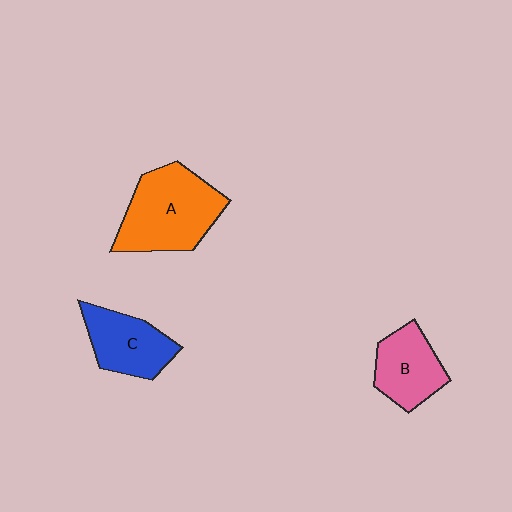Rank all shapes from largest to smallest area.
From largest to smallest: A (orange), C (blue), B (pink).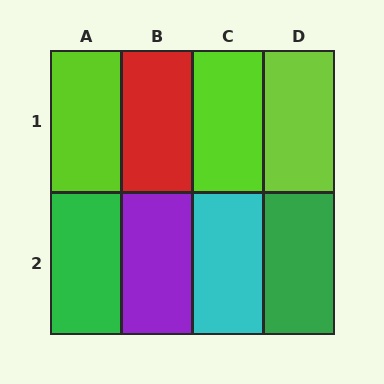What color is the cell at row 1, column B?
Red.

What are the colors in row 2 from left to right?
Green, purple, cyan, green.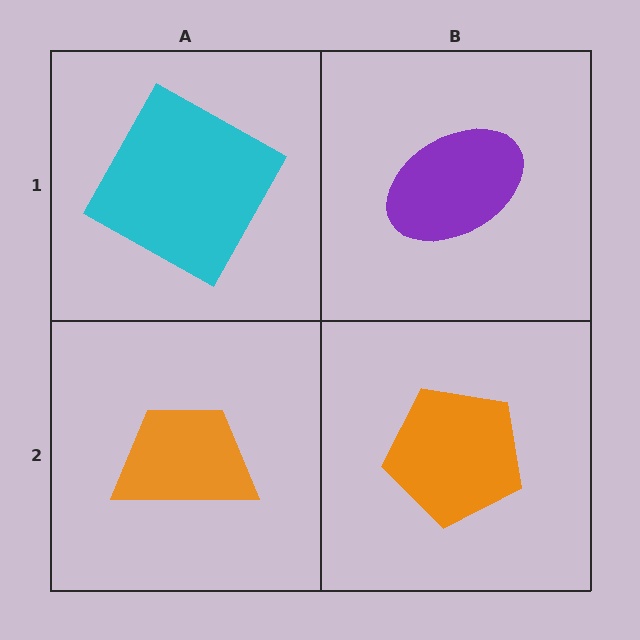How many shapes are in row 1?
2 shapes.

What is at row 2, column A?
An orange trapezoid.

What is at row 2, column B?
An orange pentagon.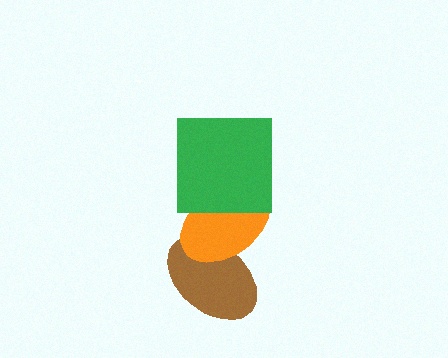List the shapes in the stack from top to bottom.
From top to bottom: the green square, the orange ellipse, the brown ellipse.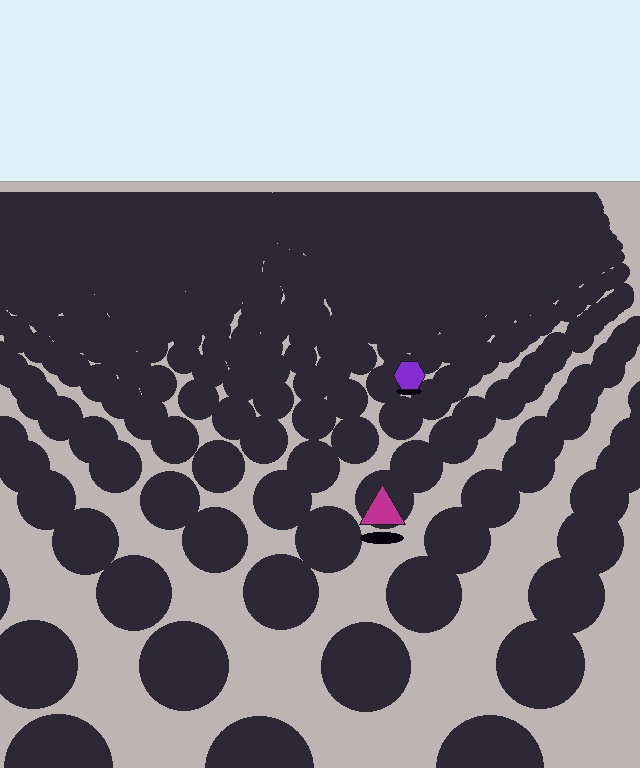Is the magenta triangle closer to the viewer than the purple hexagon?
Yes. The magenta triangle is closer — you can tell from the texture gradient: the ground texture is coarser near it.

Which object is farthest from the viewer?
The purple hexagon is farthest from the viewer. It appears smaller and the ground texture around it is denser.